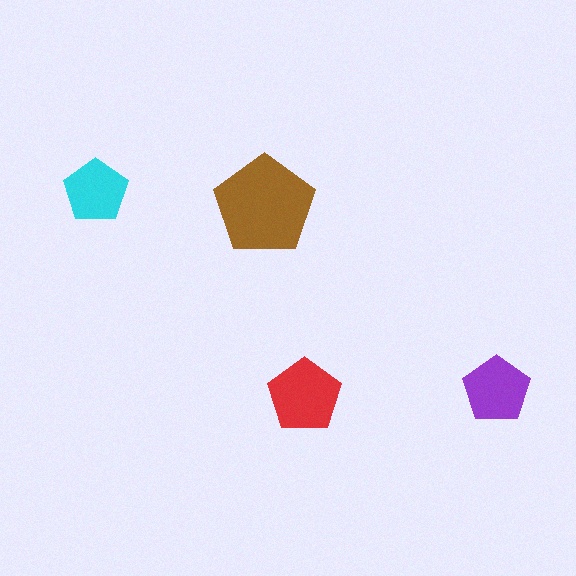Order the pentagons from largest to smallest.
the brown one, the red one, the purple one, the cyan one.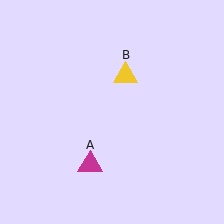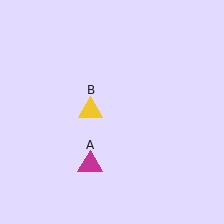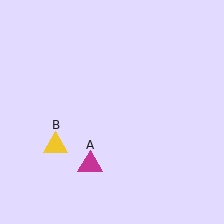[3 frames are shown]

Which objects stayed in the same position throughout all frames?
Magenta triangle (object A) remained stationary.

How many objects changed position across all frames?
1 object changed position: yellow triangle (object B).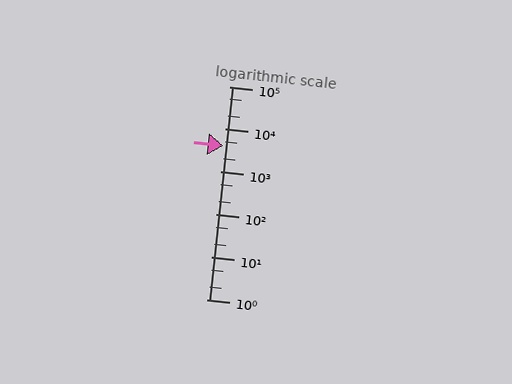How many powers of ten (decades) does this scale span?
The scale spans 5 decades, from 1 to 100000.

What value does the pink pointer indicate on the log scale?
The pointer indicates approximately 4000.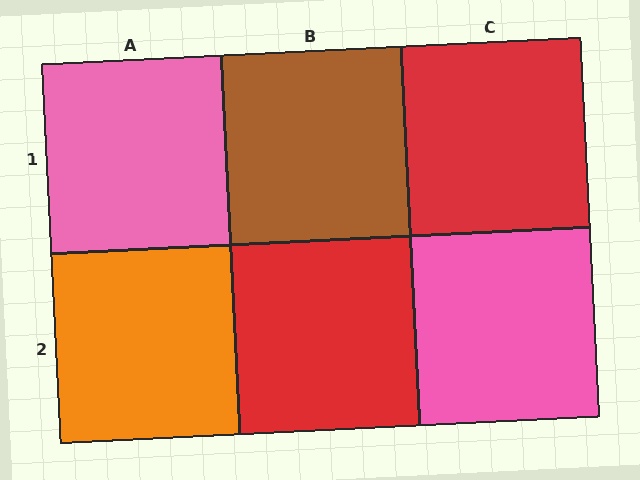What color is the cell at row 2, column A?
Orange.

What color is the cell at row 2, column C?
Pink.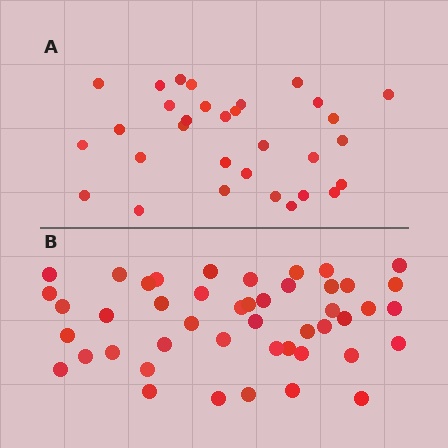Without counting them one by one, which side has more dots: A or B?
Region B (the bottom region) has more dots.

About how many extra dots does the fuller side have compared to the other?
Region B has approximately 15 more dots than region A.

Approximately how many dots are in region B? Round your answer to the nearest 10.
About 50 dots. (The exact count is 46, which rounds to 50.)